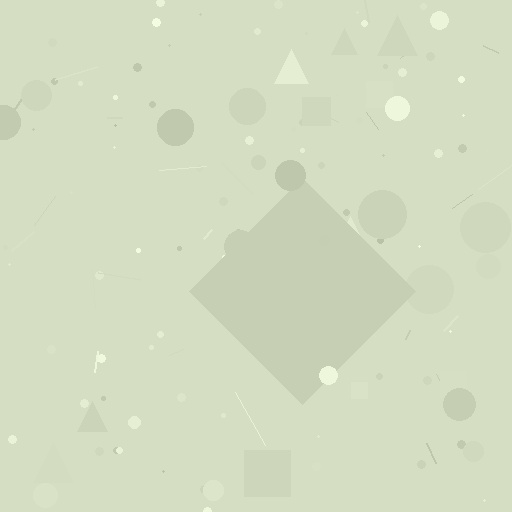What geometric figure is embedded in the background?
A diamond is embedded in the background.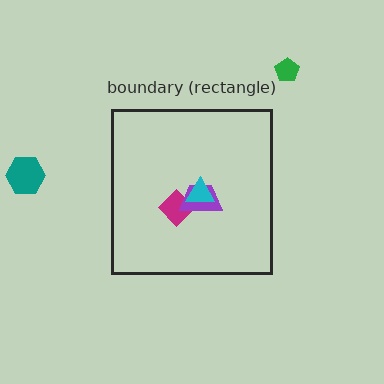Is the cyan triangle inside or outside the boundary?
Inside.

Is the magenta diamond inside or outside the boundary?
Inside.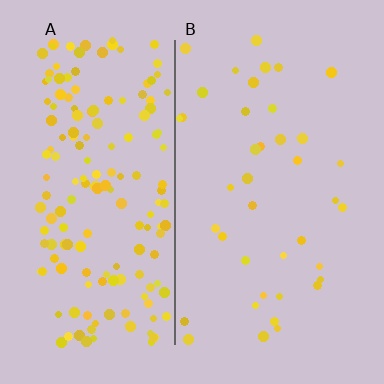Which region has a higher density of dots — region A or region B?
A (the left).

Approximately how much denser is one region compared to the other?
Approximately 4.2× — region A over region B.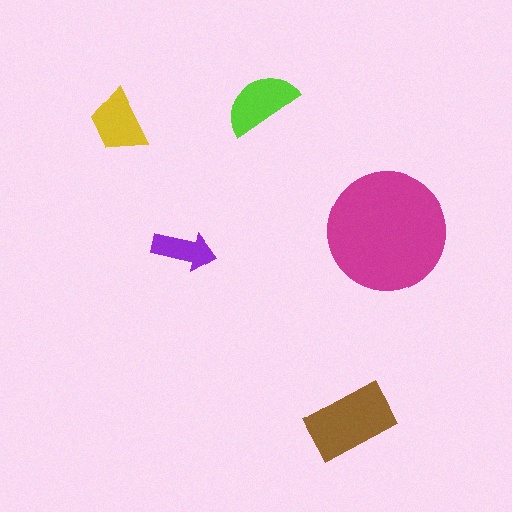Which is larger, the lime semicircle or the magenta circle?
The magenta circle.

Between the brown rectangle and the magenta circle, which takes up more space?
The magenta circle.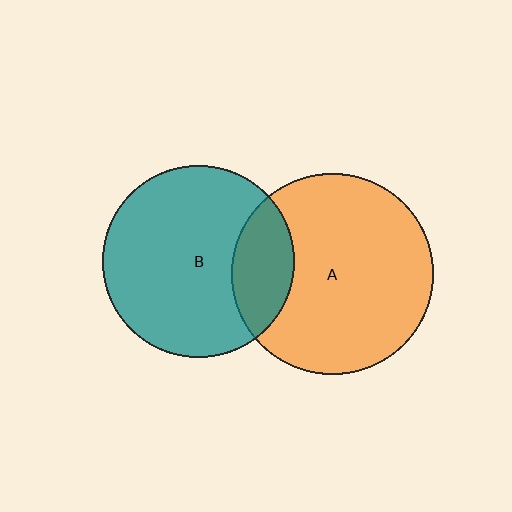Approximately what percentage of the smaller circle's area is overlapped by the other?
Approximately 20%.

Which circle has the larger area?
Circle A (orange).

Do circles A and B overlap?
Yes.